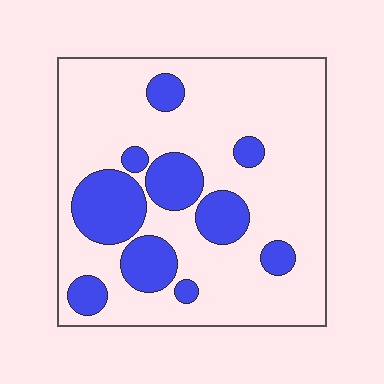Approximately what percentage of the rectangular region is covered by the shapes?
Approximately 25%.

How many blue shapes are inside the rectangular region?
10.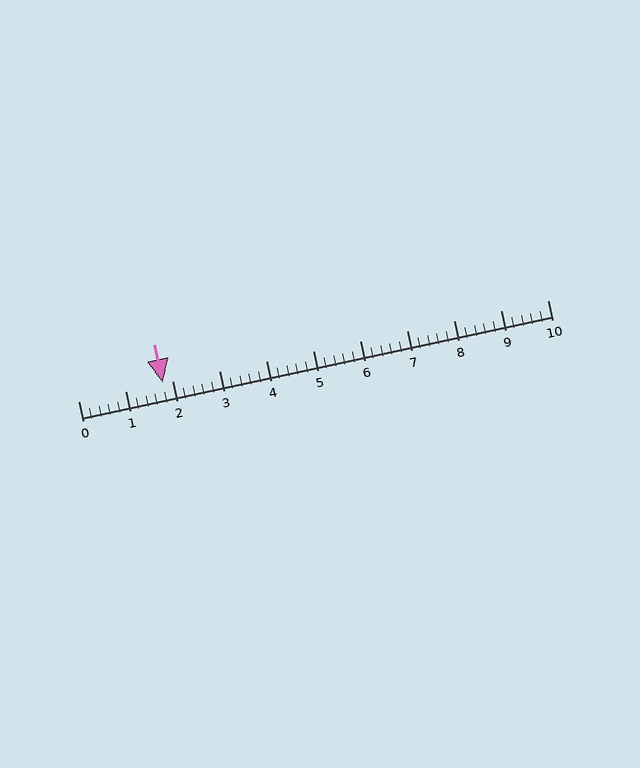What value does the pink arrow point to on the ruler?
The pink arrow points to approximately 1.8.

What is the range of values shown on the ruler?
The ruler shows values from 0 to 10.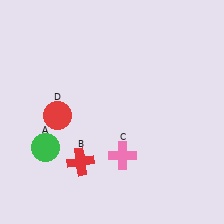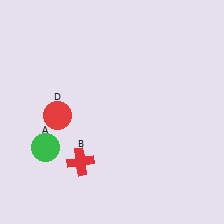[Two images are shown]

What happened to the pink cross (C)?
The pink cross (C) was removed in Image 2. It was in the bottom-right area of Image 1.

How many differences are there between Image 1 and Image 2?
There is 1 difference between the two images.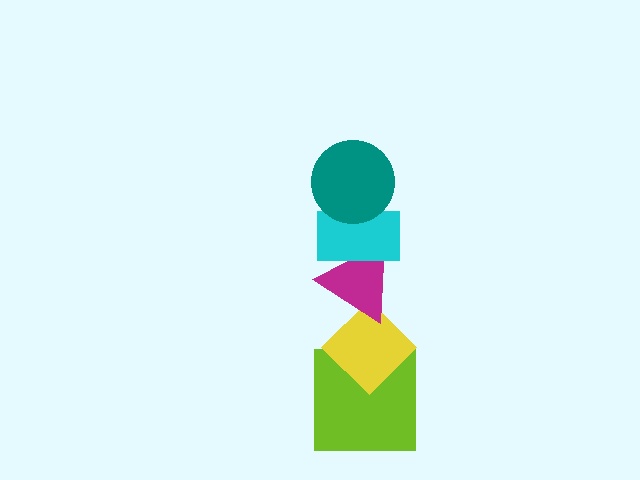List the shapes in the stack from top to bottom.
From top to bottom: the teal circle, the cyan rectangle, the magenta triangle, the yellow diamond, the lime square.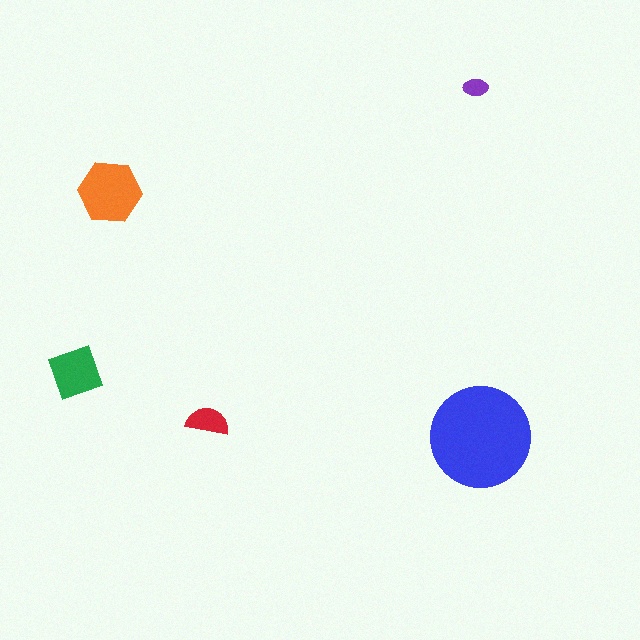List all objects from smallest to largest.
The purple ellipse, the red semicircle, the green square, the orange hexagon, the blue circle.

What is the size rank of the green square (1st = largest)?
3rd.